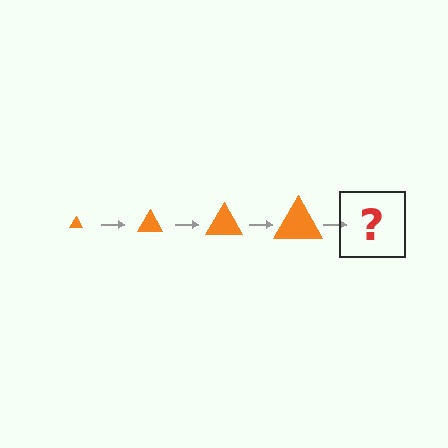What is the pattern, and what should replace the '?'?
The pattern is that the triangle gets progressively larger each step. The '?' should be an orange triangle, larger than the previous one.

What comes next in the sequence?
The next element should be an orange triangle, larger than the previous one.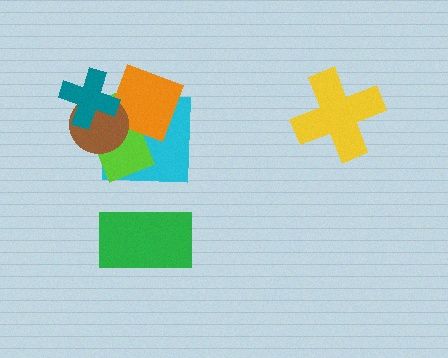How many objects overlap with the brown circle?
4 objects overlap with the brown circle.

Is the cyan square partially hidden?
Yes, it is partially covered by another shape.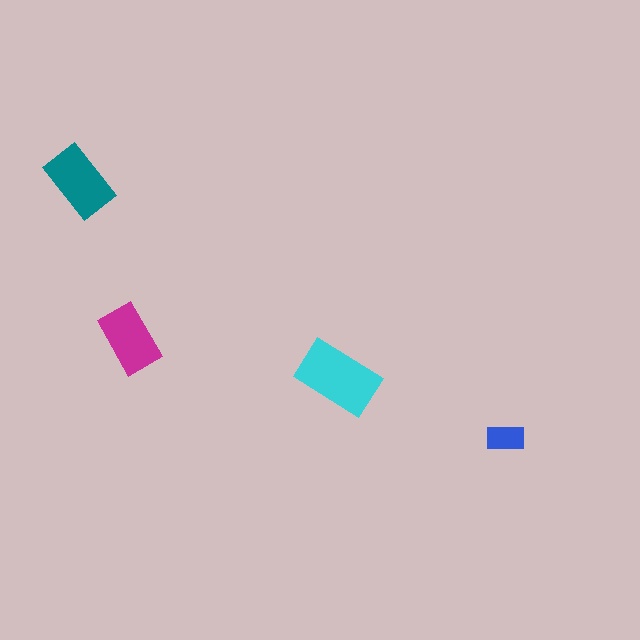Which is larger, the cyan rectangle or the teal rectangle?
The cyan one.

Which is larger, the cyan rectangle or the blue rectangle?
The cyan one.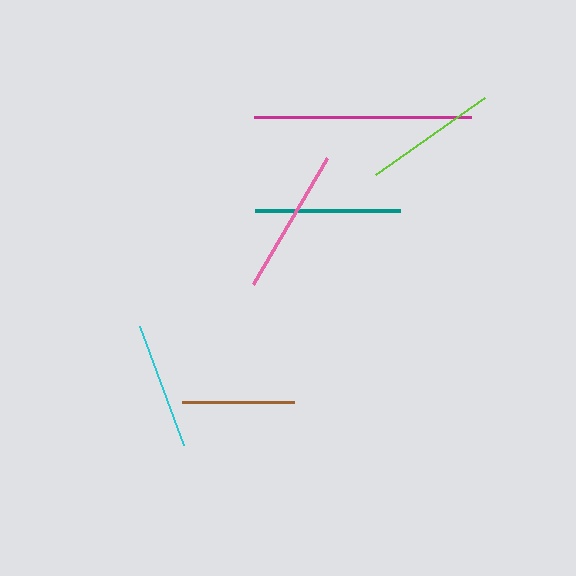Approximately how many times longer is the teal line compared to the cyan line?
The teal line is approximately 1.1 times the length of the cyan line.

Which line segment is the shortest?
The brown line is the shortest at approximately 112 pixels.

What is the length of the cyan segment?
The cyan segment is approximately 128 pixels long.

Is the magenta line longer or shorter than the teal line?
The magenta line is longer than the teal line.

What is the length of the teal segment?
The teal segment is approximately 145 pixels long.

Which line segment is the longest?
The magenta line is the longest at approximately 216 pixels.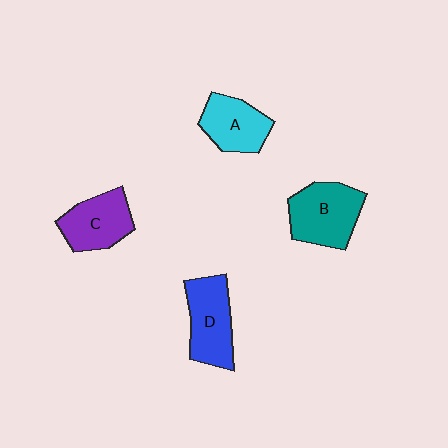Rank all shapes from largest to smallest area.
From largest to smallest: B (teal), D (blue), C (purple), A (cyan).